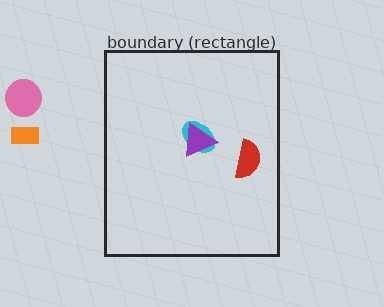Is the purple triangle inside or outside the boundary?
Inside.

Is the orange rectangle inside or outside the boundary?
Outside.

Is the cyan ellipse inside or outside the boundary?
Inside.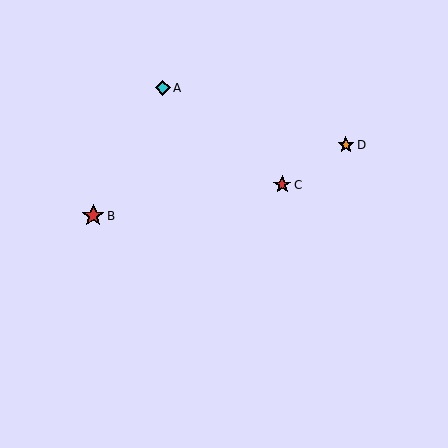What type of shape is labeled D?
Shape D is an orange star.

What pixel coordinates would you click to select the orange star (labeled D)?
Click at (346, 145) to select the orange star D.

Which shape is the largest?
The red star (labeled B) is the largest.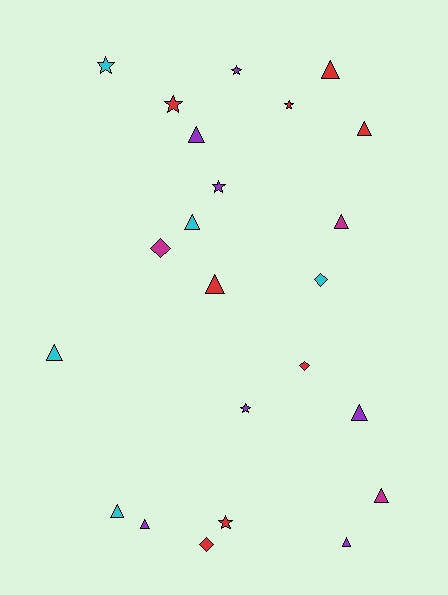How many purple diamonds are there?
There are no purple diamonds.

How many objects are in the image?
There are 23 objects.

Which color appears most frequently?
Red, with 8 objects.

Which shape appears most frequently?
Triangle, with 12 objects.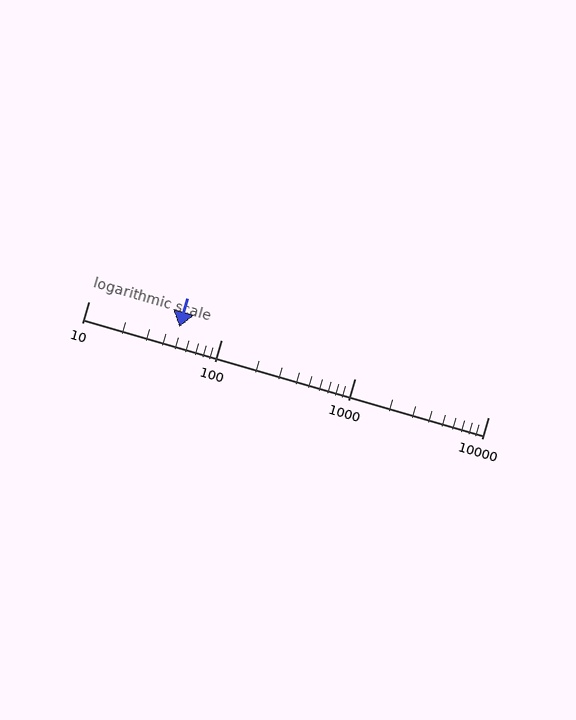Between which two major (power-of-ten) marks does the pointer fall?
The pointer is between 10 and 100.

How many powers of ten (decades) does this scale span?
The scale spans 3 decades, from 10 to 10000.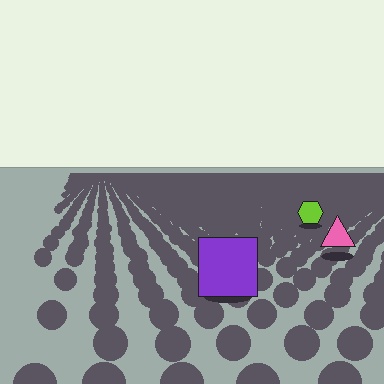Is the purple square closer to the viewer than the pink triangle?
Yes. The purple square is closer — you can tell from the texture gradient: the ground texture is coarser near it.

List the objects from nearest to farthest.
From nearest to farthest: the purple square, the pink triangle, the lime hexagon.